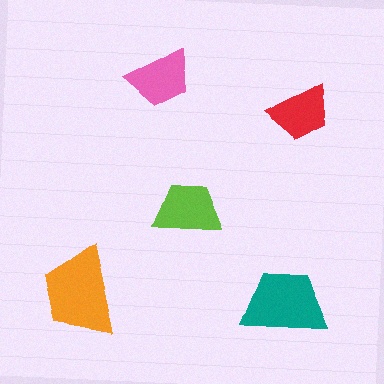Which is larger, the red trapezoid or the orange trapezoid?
The orange one.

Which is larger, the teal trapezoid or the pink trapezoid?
The teal one.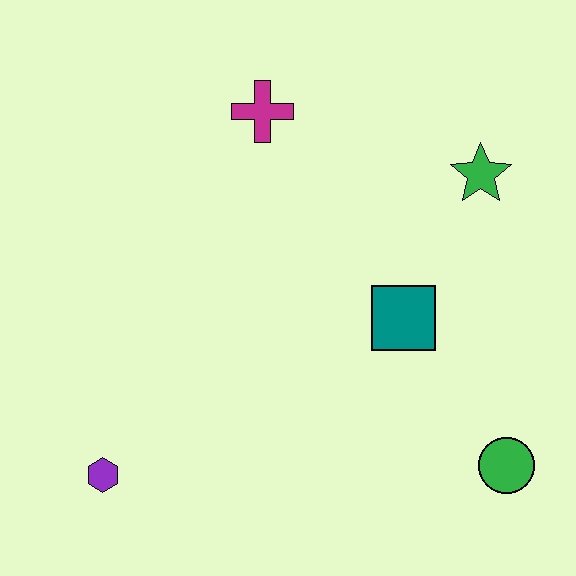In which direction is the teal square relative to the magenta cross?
The teal square is below the magenta cross.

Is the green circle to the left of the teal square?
No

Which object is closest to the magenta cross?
The green star is closest to the magenta cross.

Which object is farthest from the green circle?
The magenta cross is farthest from the green circle.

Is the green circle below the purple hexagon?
No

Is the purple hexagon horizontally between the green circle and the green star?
No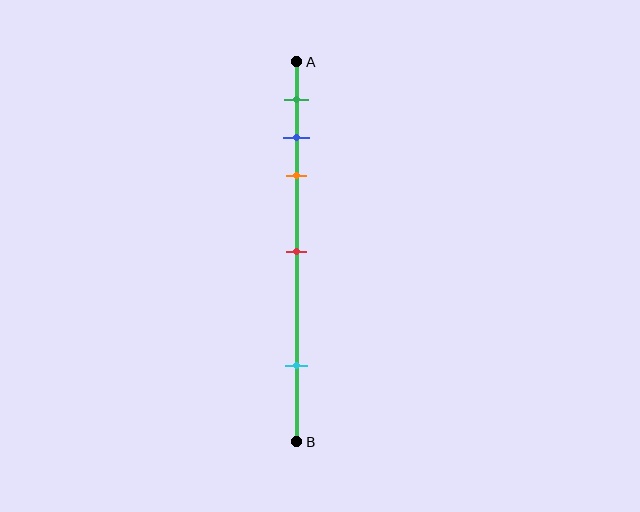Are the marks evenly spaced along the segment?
No, the marks are not evenly spaced.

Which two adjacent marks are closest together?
The blue and orange marks are the closest adjacent pair.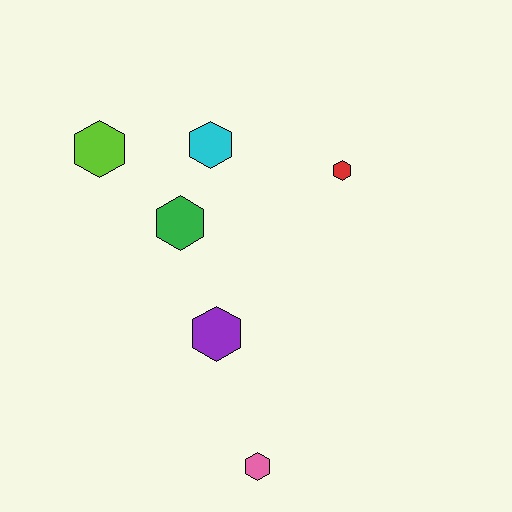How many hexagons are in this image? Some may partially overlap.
There are 6 hexagons.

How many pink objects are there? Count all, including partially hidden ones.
There is 1 pink object.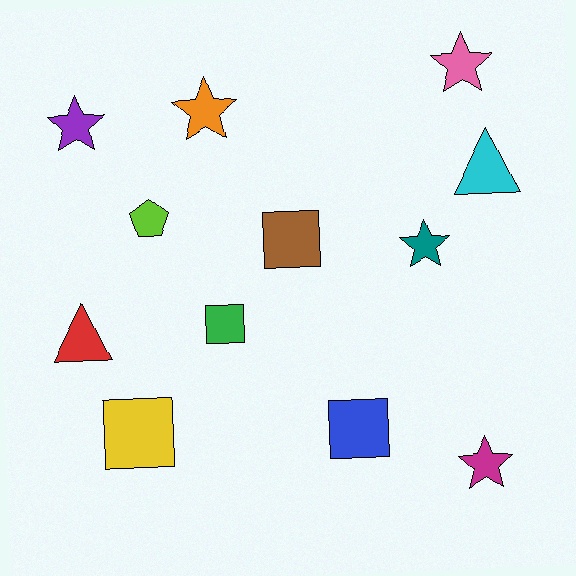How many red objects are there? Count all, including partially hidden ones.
There is 1 red object.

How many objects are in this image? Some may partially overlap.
There are 12 objects.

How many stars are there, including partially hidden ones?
There are 5 stars.